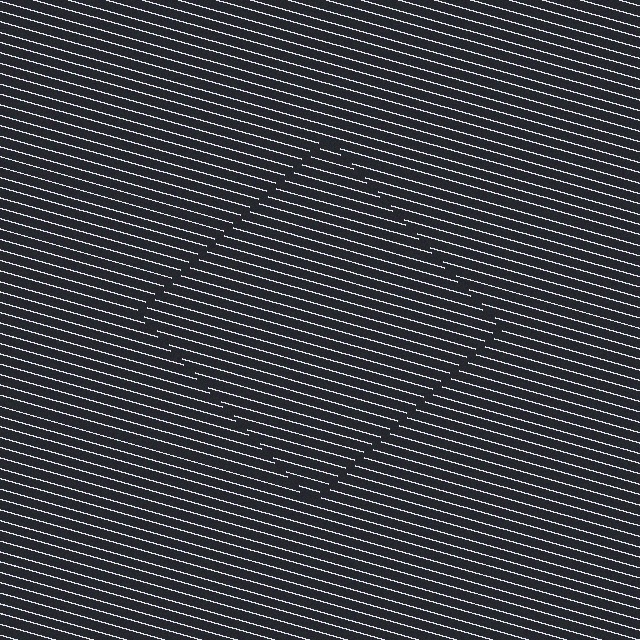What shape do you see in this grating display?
An illusory square. The interior of the shape contains the same grating, shifted by half a period — the contour is defined by the phase discontinuity where line-ends from the inner and outer gratings abut.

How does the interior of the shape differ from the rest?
The interior of the shape contains the same grating, shifted by half a period — the contour is defined by the phase discontinuity where line-ends from the inner and outer gratings abut.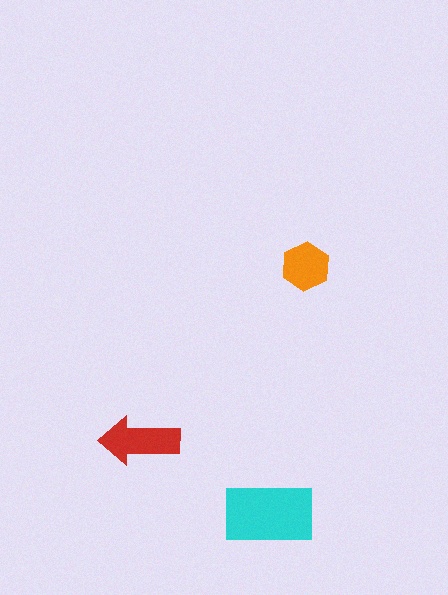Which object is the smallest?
The orange hexagon.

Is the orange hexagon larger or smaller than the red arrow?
Smaller.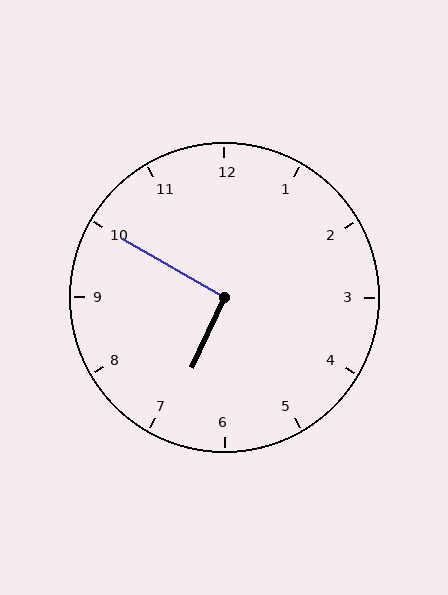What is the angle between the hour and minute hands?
Approximately 95 degrees.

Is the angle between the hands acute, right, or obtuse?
It is right.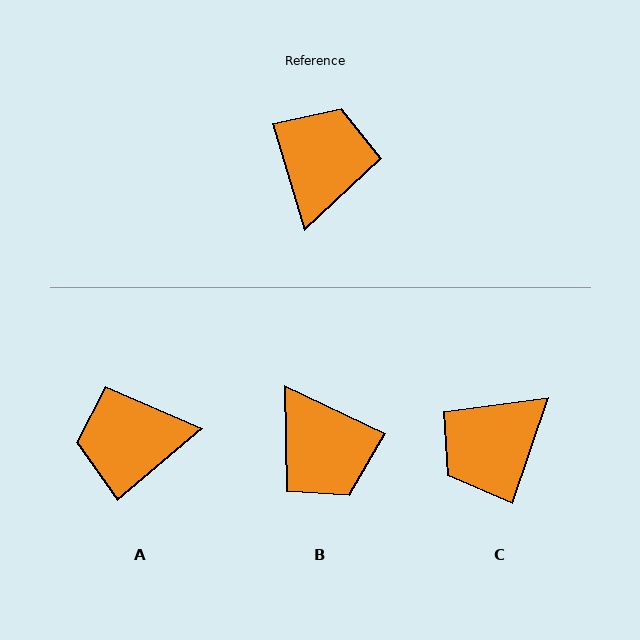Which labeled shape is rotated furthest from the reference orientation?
C, about 145 degrees away.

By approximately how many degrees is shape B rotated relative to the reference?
Approximately 132 degrees clockwise.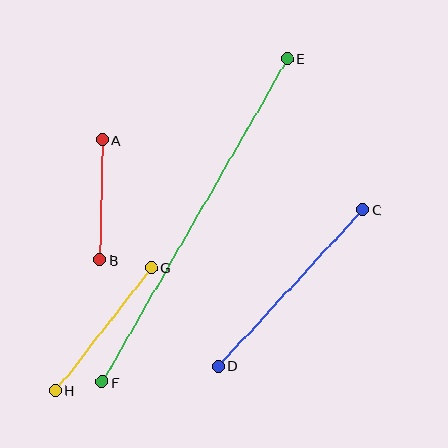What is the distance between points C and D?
The distance is approximately 213 pixels.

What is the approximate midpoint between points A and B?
The midpoint is at approximately (101, 200) pixels.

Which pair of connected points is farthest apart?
Points E and F are farthest apart.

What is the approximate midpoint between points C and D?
The midpoint is at approximately (291, 288) pixels.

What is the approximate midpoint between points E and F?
The midpoint is at approximately (195, 220) pixels.